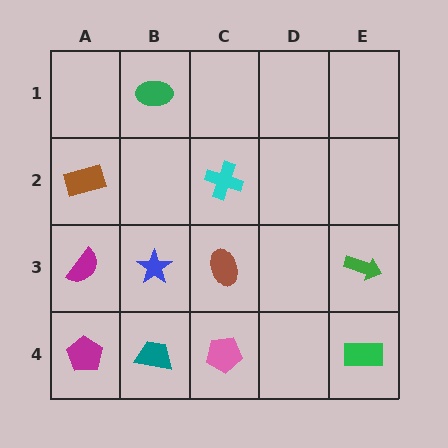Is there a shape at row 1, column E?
No, that cell is empty.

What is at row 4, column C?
A pink pentagon.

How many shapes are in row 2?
2 shapes.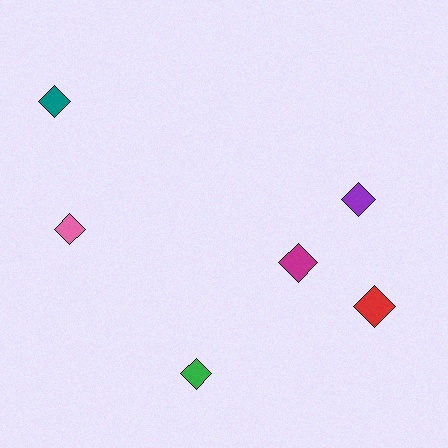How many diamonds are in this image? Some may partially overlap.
There are 6 diamonds.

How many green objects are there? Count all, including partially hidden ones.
There is 1 green object.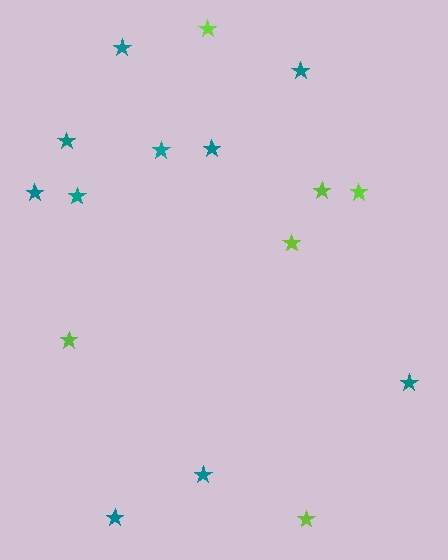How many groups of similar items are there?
There are 2 groups: one group of teal stars (10) and one group of lime stars (6).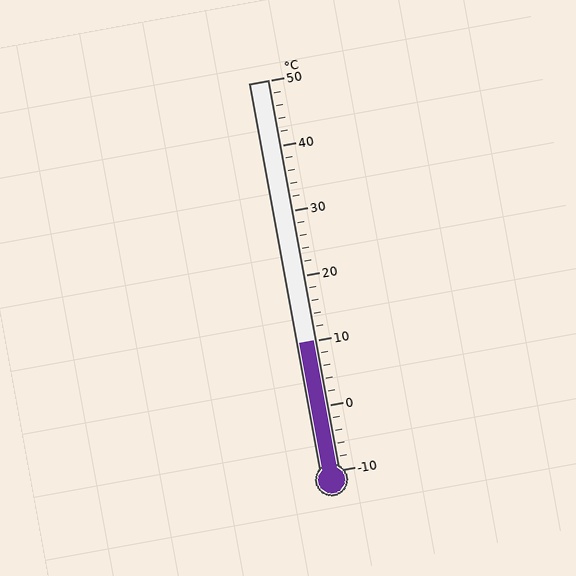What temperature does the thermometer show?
The thermometer shows approximately 10°C.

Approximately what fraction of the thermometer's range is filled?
The thermometer is filled to approximately 35% of its range.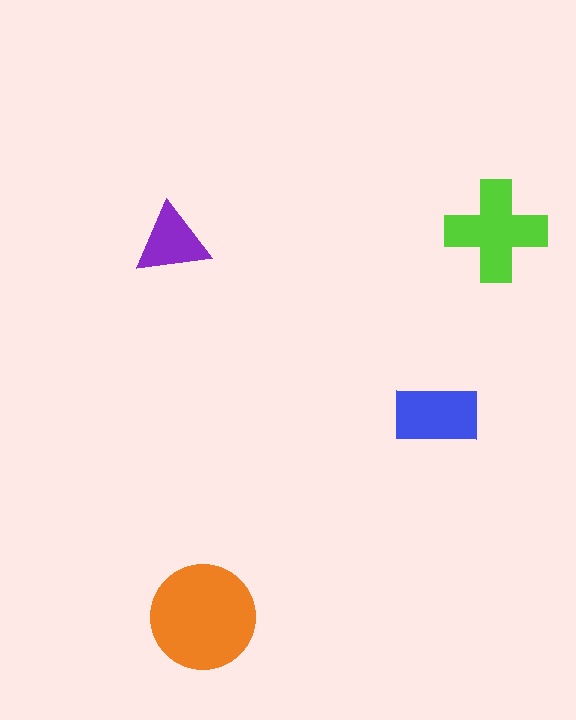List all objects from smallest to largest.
The purple triangle, the blue rectangle, the lime cross, the orange circle.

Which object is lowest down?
The orange circle is bottommost.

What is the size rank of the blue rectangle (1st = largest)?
3rd.